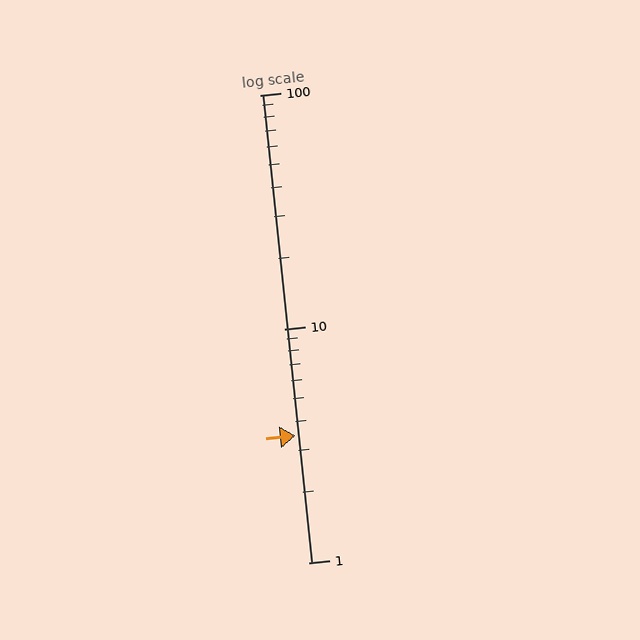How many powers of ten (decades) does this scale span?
The scale spans 2 decades, from 1 to 100.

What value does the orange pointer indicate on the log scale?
The pointer indicates approximately 3.5.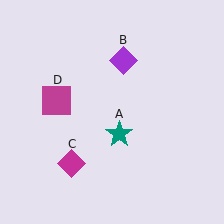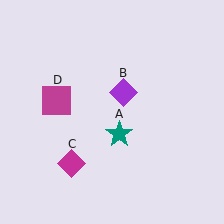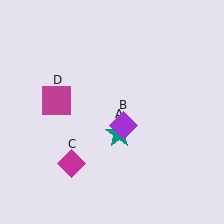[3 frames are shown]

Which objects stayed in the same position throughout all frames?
Teal star (object A) and magenta diamond (object C) and magenta square (object D) remained stationary.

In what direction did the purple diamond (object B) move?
The purple diamond (object B) moved down.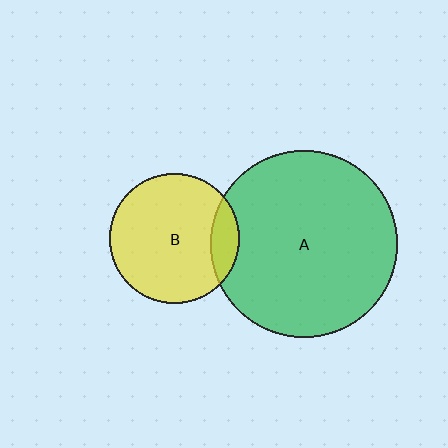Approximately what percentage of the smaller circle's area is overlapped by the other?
Approximately 15%.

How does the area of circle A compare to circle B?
Approximately 2.1 times.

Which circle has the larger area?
Circle A (green).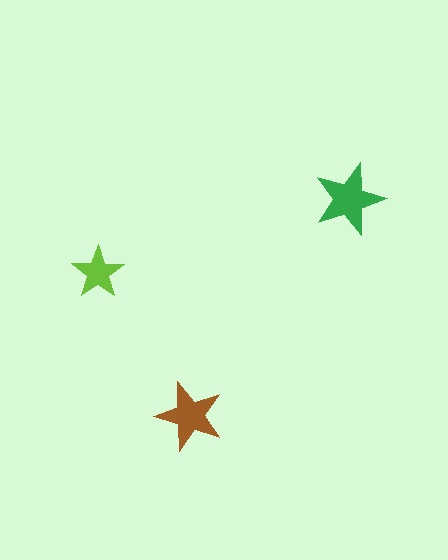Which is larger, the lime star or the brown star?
The brown one.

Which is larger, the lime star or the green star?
The green one.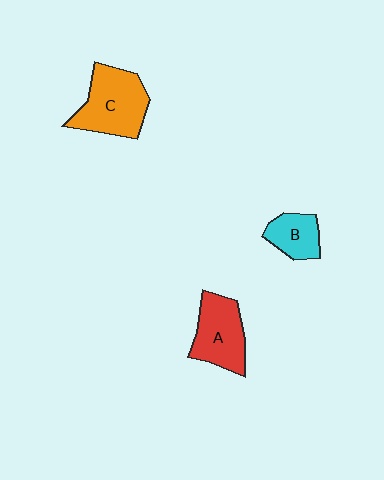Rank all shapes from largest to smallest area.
From largest to smallest: C (orange), A (red), B (cyan).